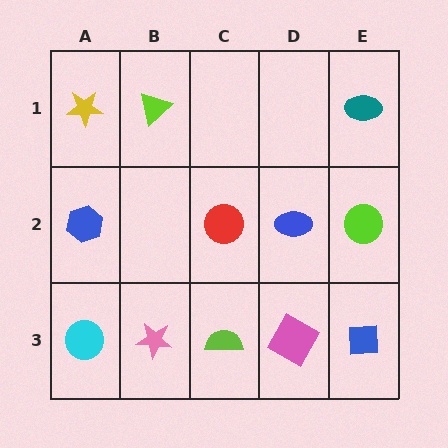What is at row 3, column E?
A blue square.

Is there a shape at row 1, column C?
No, that cell is empty.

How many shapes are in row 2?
4 shapes.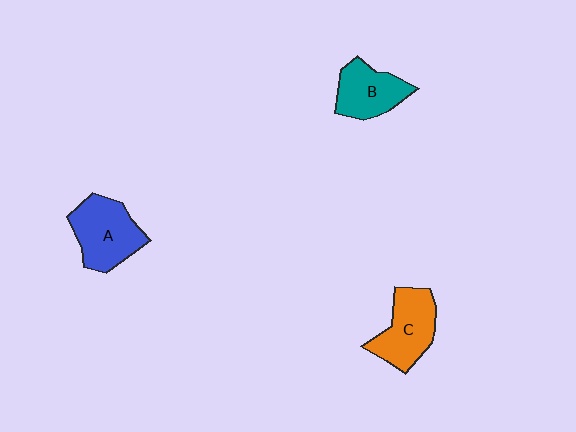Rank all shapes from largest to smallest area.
From largest to smallest: A (blue), C (orange), B (teal).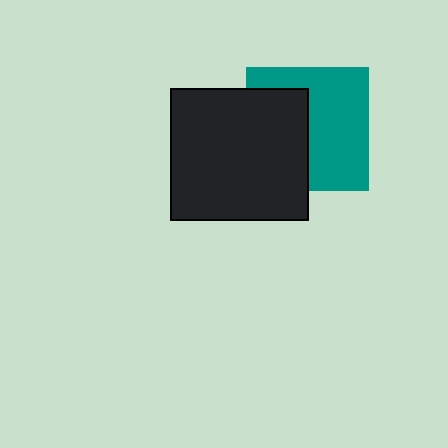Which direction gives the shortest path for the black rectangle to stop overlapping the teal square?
Moving left gives the shortest separation.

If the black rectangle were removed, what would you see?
You would see the complete teal square.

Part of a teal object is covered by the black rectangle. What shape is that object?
It is a square.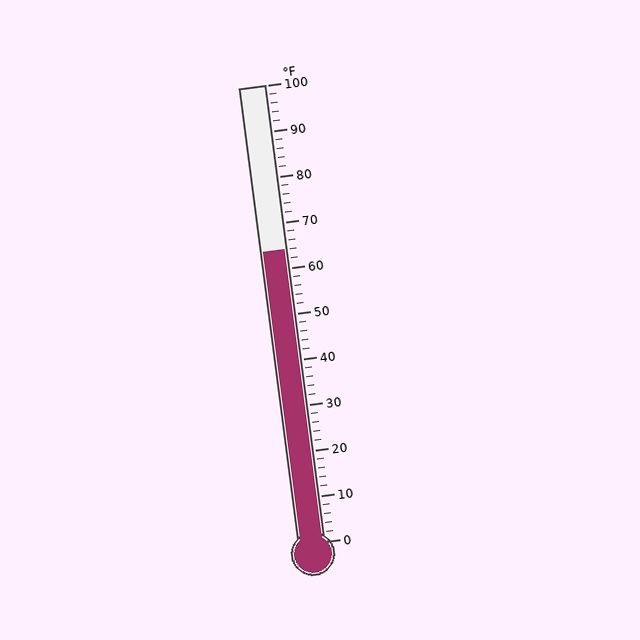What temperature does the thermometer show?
The thermometer shows approximately 64°F.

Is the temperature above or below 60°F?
The temperature is above 60°F.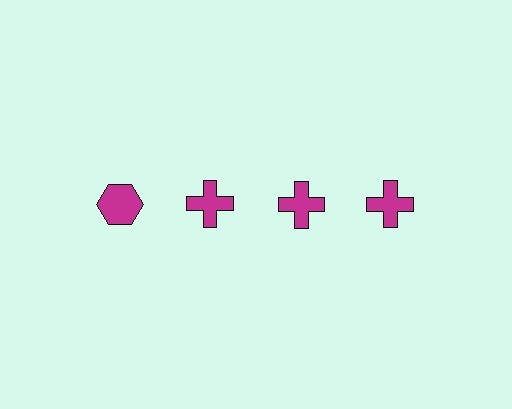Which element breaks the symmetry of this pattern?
The magenta hexagon in the top row, leftmost column breaks the symmetry. All other shapes are magenta crosses.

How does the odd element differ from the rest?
It has a different shape: hexagon instead of cross.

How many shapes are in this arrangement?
There are 4 shapes arranged in a grid pattern.